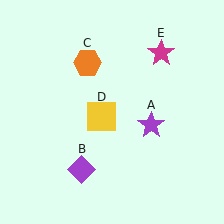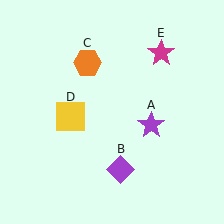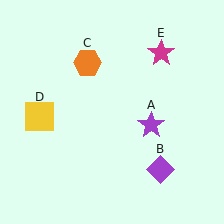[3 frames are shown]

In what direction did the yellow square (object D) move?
The yellow square (object D) moved left.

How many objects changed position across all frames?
2 objects changed position: purple diamond (object B), yellow square (object D).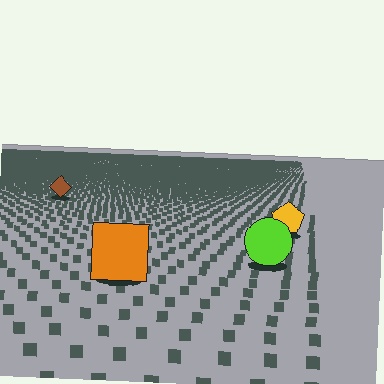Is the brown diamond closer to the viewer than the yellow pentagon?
No. The yellow pentagon is closer — you can tell from the texture gradient: the ground texture is coarser near it.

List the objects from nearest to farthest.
From nearest to farthest: the orange square, the lime circle, the yellow pentagon, the brown diamond.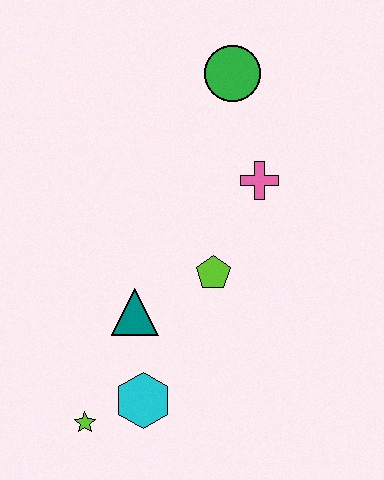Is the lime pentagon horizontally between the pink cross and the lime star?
Yes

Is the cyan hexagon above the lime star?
Yes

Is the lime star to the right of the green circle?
No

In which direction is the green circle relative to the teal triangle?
The green circle is above the teal triangle.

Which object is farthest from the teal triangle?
The green circle is farthest from the teal triangle.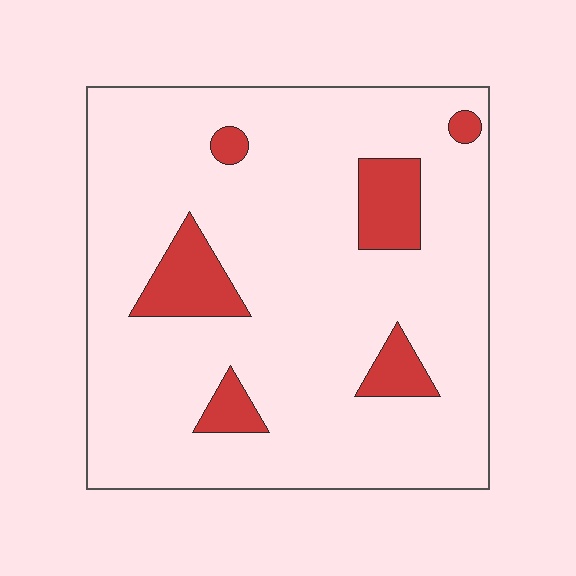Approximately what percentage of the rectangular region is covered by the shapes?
Approximately 15%.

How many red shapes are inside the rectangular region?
6.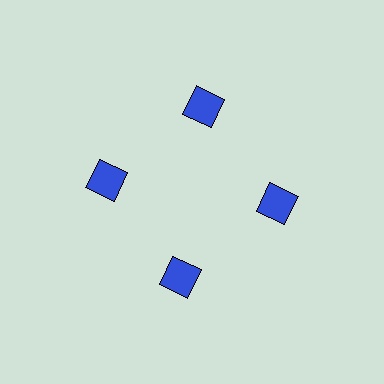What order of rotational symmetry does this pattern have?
This pattern has 4-fold rotational symmetry.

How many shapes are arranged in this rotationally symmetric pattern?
There are 4 shapes, arranged in 4 groups of 1.